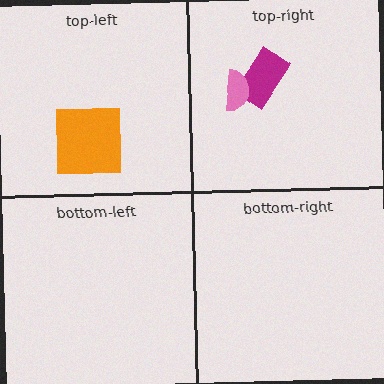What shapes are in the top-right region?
The magenta rectangle, the pink semicircle.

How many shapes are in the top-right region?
2.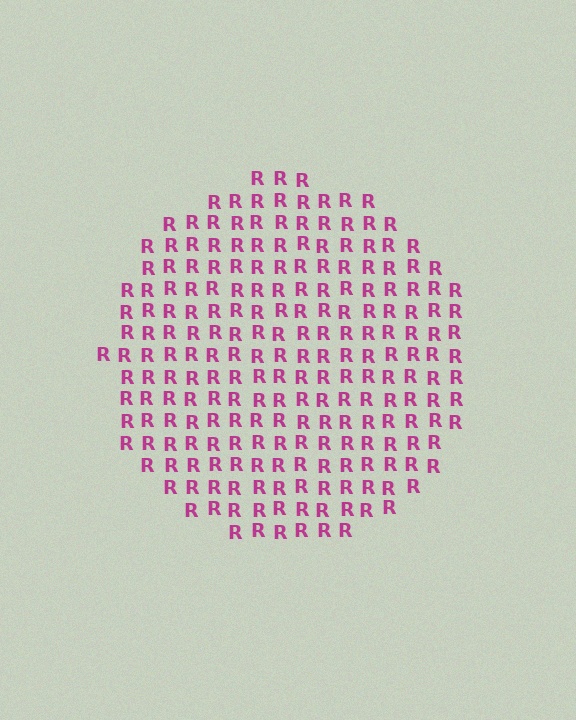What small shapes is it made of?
It is made of small letter R's.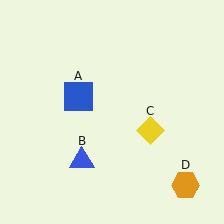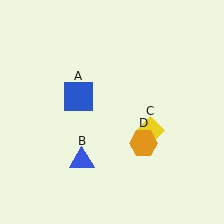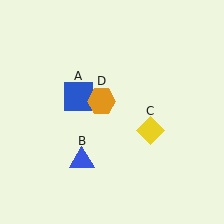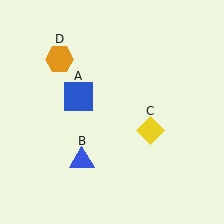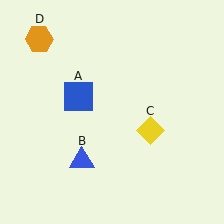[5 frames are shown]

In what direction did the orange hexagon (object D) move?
The orange hexagon (object D) moved up and to the left.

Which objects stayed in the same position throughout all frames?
Blue square (object A) and blue triangle (object B) and yellow diamond (object C) remained stationary.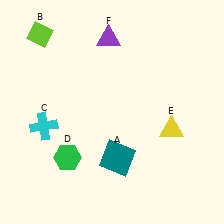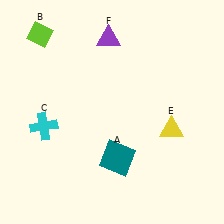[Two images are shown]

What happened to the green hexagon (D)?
The green hexagon (D) was removed in Image 2. It was in the bottom-left area of Image 1.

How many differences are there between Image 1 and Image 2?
There is 1 difference between the two images.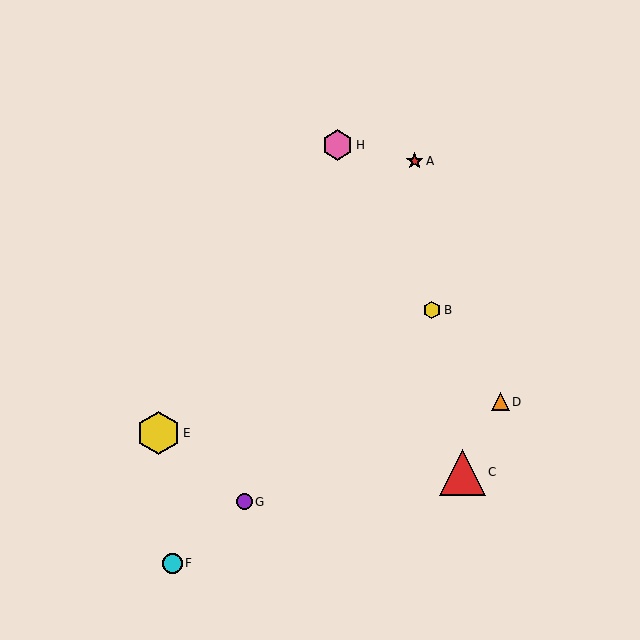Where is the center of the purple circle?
The center of the purple circle is at (244, 502).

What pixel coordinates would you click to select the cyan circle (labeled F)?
Click at (173, 564) to select the cyan circle F.